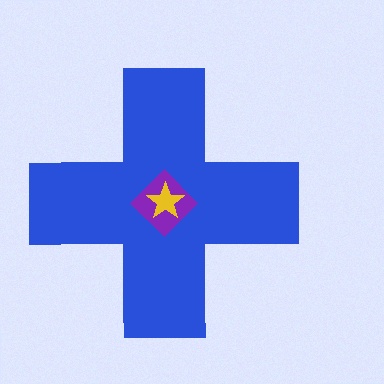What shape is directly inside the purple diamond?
The yellow star.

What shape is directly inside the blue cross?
The purple diamond.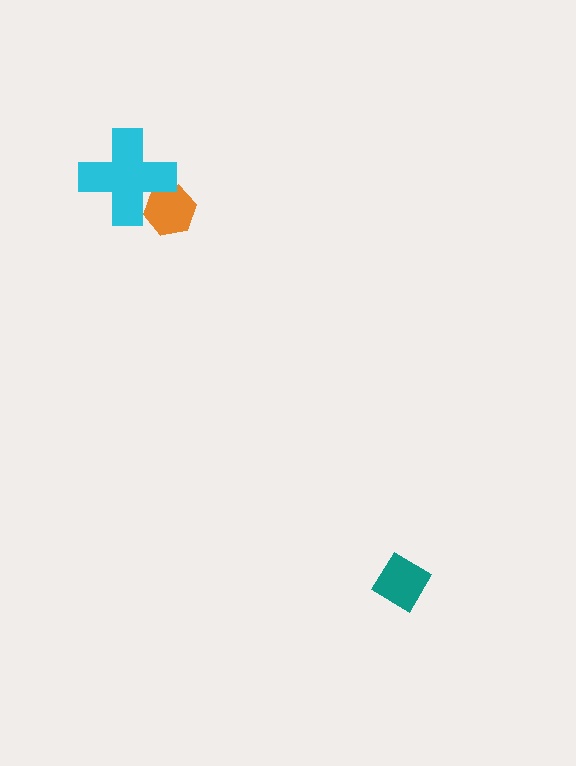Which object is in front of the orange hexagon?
The cyan cross is in front of the orange hexagon.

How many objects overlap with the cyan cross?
1 object overlaps with the cyan cross.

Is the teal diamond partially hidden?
No, no other shape covers it.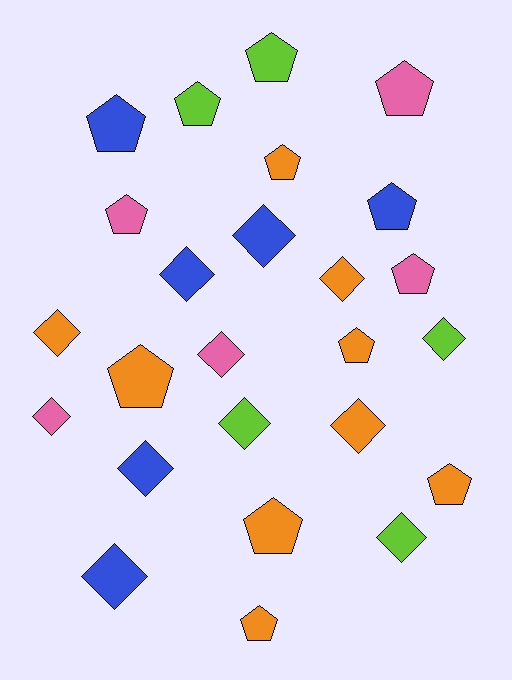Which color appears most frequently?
Orange, with 9 objects.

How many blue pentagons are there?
There are 2 blue pentagons.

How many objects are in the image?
There are 25 objects.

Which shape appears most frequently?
Pentagon, with 13 objects.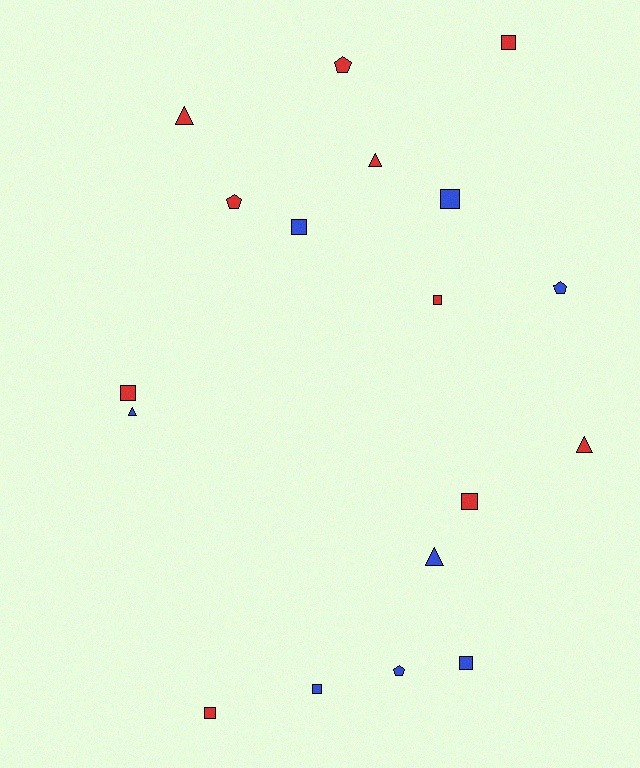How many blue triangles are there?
There are 2 blue triangles.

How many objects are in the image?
There are 18 objects.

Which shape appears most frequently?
Square, with 9 objects.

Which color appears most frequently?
Red, with 10 objects.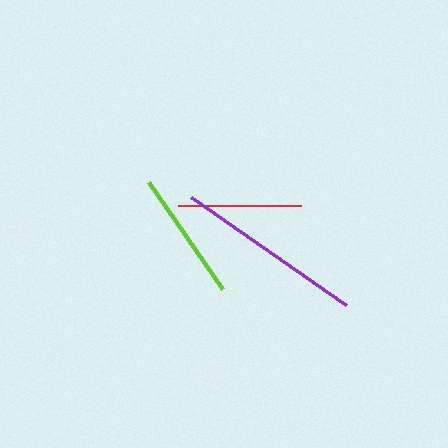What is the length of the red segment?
The red segment is approximately 123 pixels long.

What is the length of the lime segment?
The lime segment is approximately 131 pixels long.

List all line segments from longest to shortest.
From longest to shortest: purple, lime, red.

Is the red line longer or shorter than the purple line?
The purple line is longer than the red line.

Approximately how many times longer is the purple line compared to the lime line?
The purple line is approximately 1.4 times the length of the lime line.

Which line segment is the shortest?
The red line is the shortest at approximately 123 pixels.